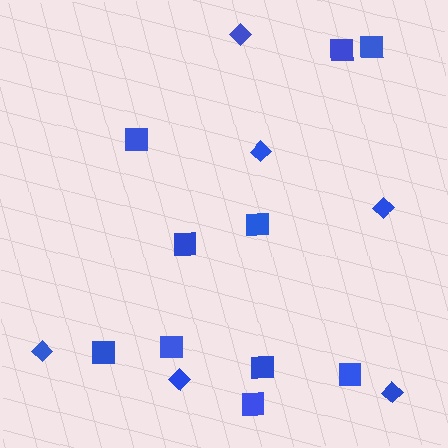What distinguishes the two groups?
There are 2 groups: one group of squares (10) and one group of diamonds (6).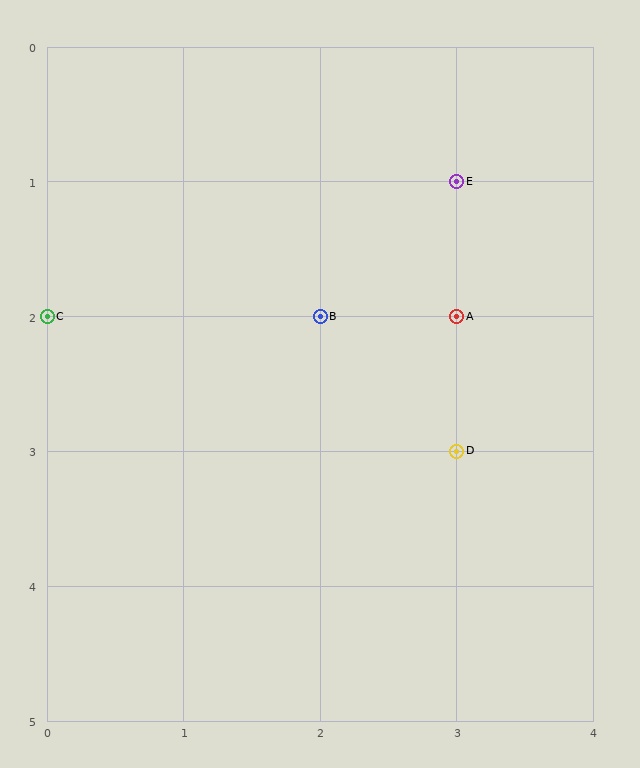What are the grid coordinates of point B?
Point B is at grid coordinates (2, 2).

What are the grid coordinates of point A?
Point A is at grid coordinates (3, 2).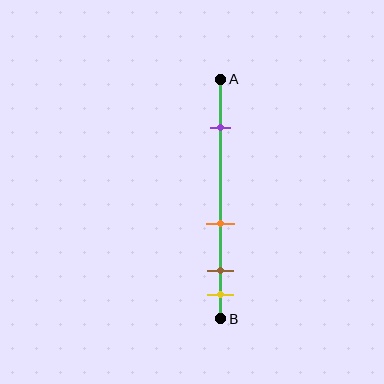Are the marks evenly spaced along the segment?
No, the marks are not evenly spaced.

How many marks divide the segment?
There are 4 marks dividing the segment.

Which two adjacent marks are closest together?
The brown and yellow marks are the closest adjacent pair.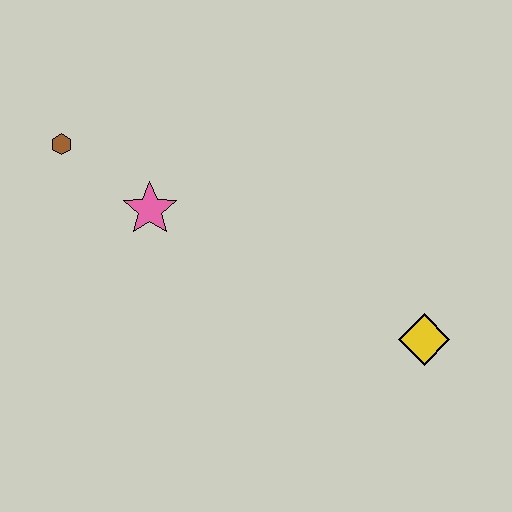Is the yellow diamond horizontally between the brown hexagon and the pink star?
No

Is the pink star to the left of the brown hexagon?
No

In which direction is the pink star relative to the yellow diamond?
The pink star is to the left of the yellow diamond.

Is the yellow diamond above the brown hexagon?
No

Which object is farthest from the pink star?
The yellow diamond is farthest from the pink star.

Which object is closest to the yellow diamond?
The pink star is closest to the yellow diamond.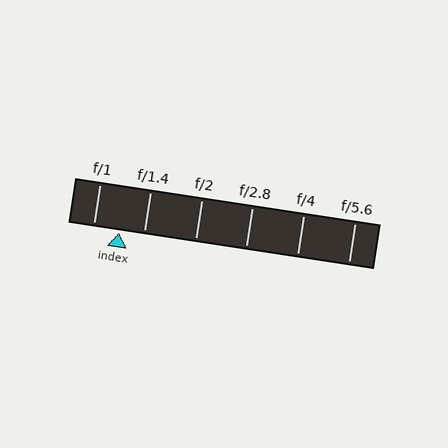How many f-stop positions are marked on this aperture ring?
There are 6 f-stop positions marked.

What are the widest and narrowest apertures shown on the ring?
The widest aperture shown is f/1 and the narrowest is f/5.6.